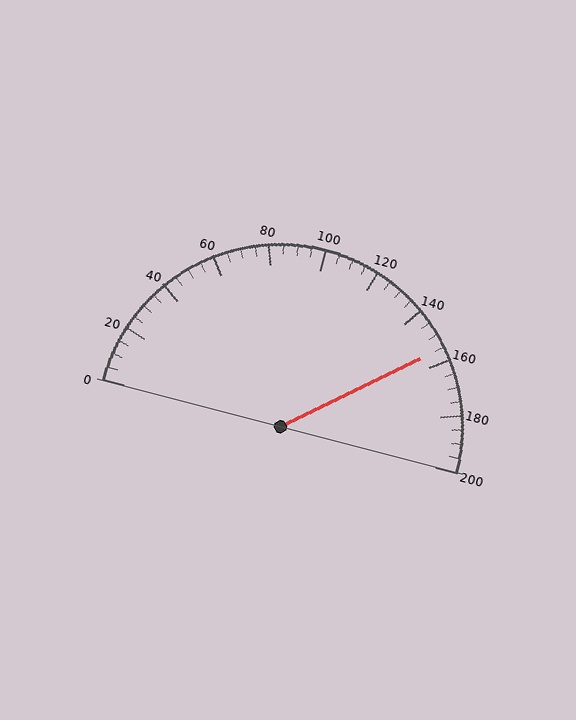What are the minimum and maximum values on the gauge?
The gauge ranges from 0 to 200.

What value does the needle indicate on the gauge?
The needle indicates approximately 155.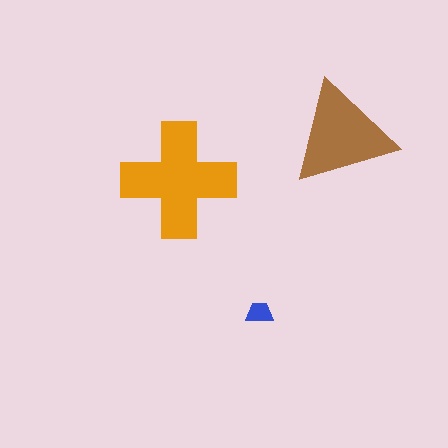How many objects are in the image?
There are 3 objects in the image.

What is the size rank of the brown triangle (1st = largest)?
2nd.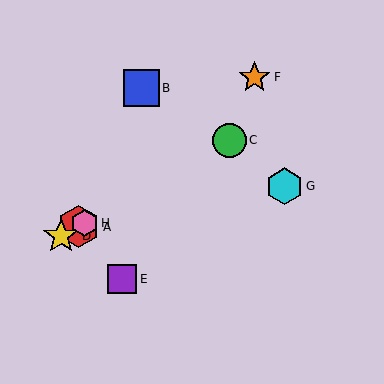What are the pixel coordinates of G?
Object G is at (284, 186).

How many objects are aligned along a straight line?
4 objects (A, C, D, H) are aligned along a straight line.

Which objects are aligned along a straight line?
Objects A, C, D, H are aligned along a straight line.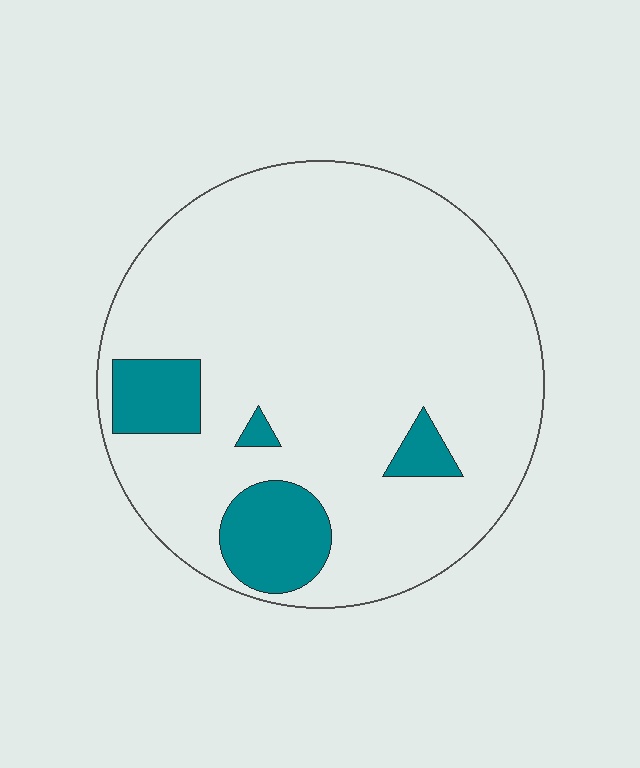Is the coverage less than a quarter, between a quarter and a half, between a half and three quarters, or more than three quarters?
Less than a quarter.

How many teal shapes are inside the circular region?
4.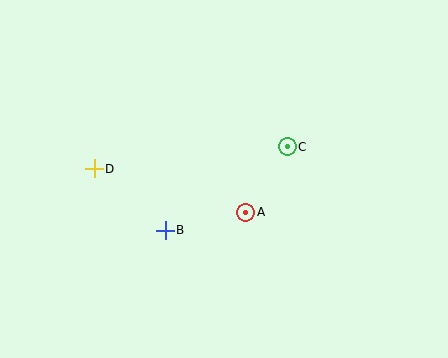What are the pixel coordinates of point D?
Point D is at (94, 169).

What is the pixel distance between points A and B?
The distance between A and B is 83 pixels.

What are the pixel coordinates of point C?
Point C is at (287, 147).